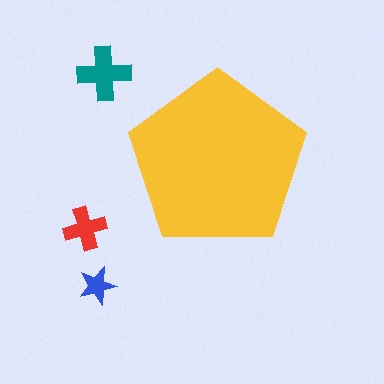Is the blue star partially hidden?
No, the blue star is fully visible.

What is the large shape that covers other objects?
A yellow pentagon.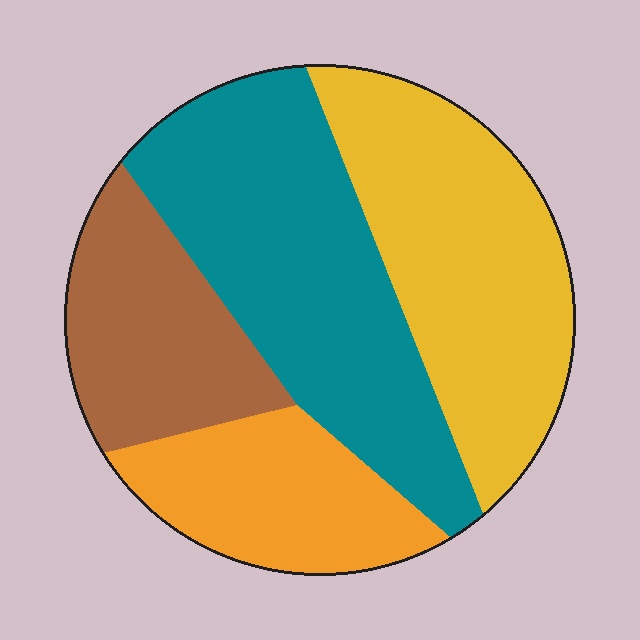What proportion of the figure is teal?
Teal covers around 35% of the figure.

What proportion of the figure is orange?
Orange takes up about one sixth (1/6) of the figure.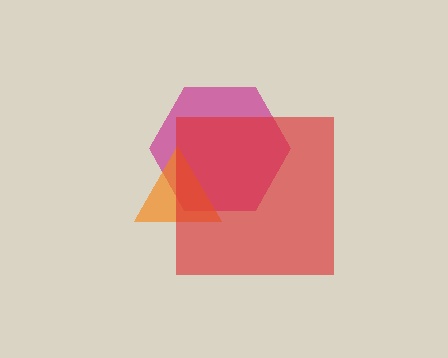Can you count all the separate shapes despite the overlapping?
Yes, there are 3 separate shapes.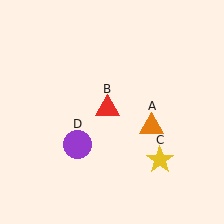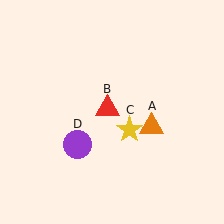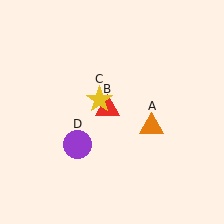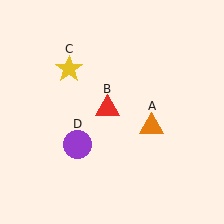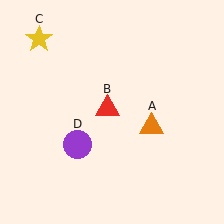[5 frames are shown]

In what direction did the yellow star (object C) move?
The yellow star (object C) moved up and to the left.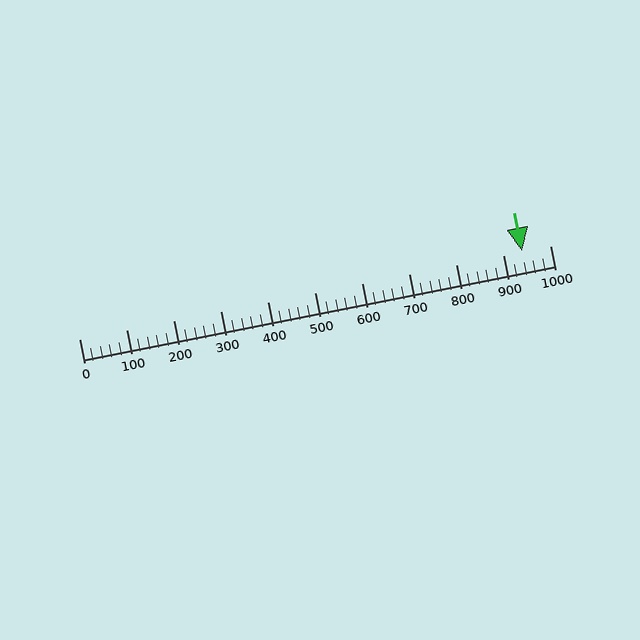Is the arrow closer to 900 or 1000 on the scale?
The arrow is closer to 900.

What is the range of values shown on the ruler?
The ruler shows values from 0 to 1000.